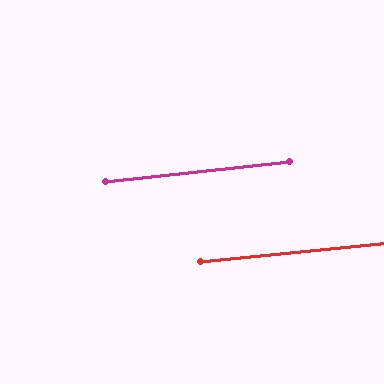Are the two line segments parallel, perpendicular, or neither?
Parallel — their directions differ by only 0.5°.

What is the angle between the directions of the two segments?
Approximately 0 degrees.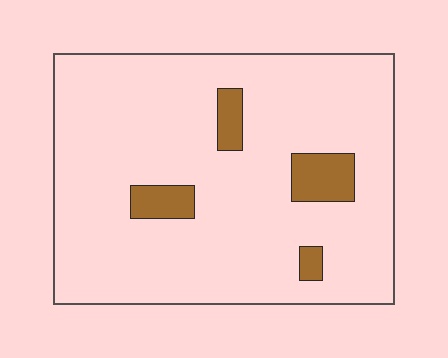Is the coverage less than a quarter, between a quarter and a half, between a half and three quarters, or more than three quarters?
Less than a quarter.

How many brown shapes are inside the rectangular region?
4.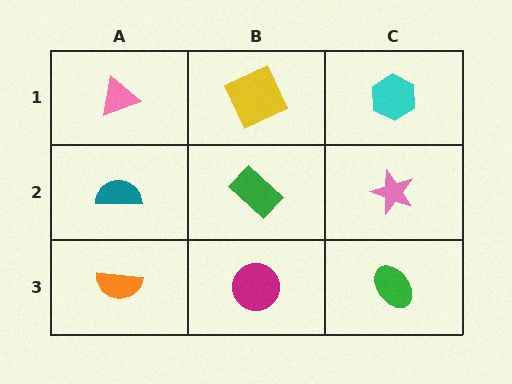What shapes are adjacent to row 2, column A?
A pink triangle (row 1, column A), an orange semicircle (row 3, column A), a green rectangle (row 2, column B).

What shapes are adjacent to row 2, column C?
A cyan hexagon (row 1, column C), a green ellipse (row 3, column C), a green rectangle (row 2, column B).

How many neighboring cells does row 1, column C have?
2.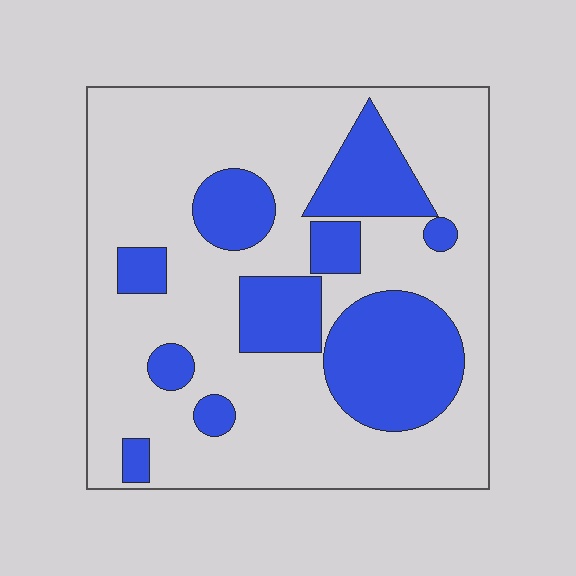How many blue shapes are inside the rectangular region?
10.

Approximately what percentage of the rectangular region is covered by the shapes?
Approximately 30%.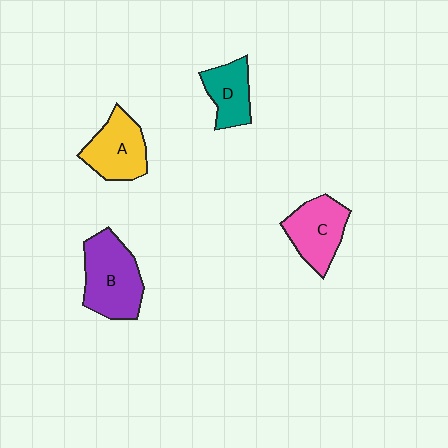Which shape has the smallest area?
Shape D (teal).